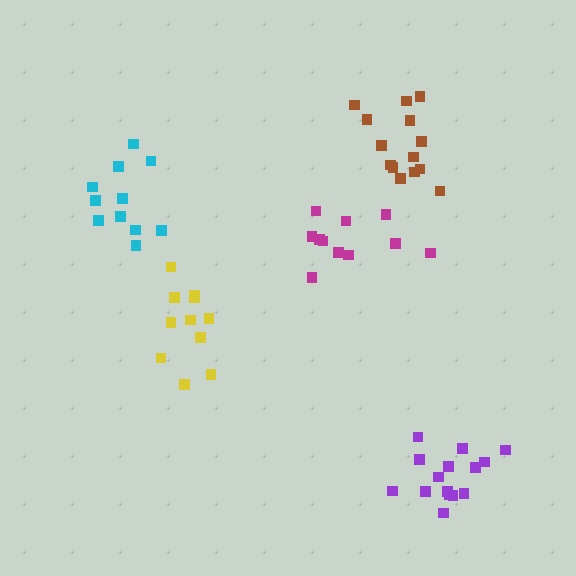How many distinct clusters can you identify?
There are 5 distinct clusters.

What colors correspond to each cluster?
The clusters are colored: magenta, cyan, purple, yellow, brown.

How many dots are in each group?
Group 1: 11 dots, Group 2: 11 dots, Group 3: 15 dots, Group 4: 11 dots, Group 5: 14 dots (62 total).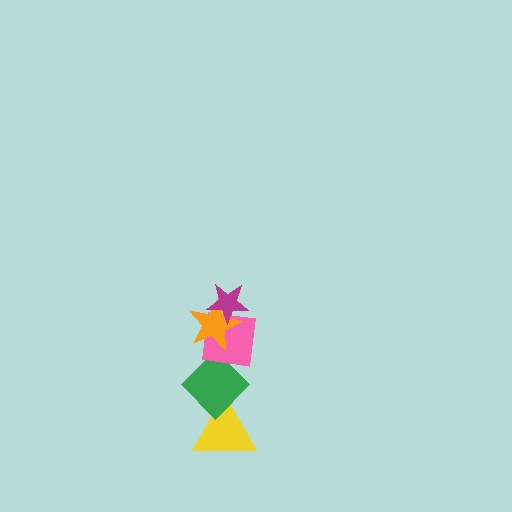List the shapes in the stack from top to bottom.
From top to bottom: the magenta star, the orange star, the pink square, the green diamond, the yellow triangle.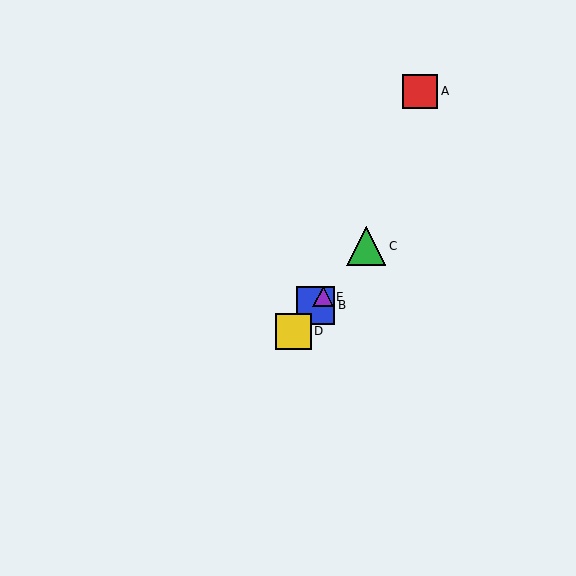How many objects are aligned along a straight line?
4 objects (B, C, D, E) are aligned along a straight line.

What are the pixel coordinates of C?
Object C is at (366, 246).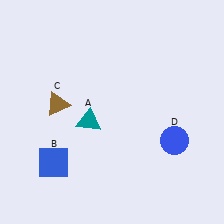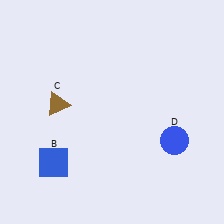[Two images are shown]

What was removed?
The teal triangle (A) was removed in Image 2.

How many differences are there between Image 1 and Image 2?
There is 1 difference between the two images.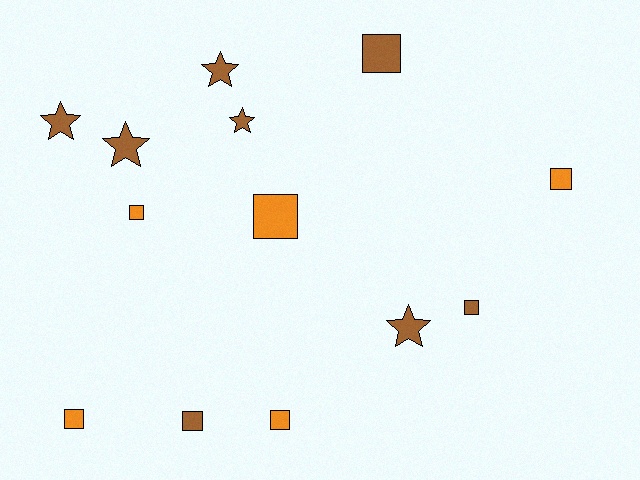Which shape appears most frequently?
Square, with 8 objects.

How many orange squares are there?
There are 5 orange squares.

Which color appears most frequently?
Brown, with 8 objects.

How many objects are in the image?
There are 13 objects.